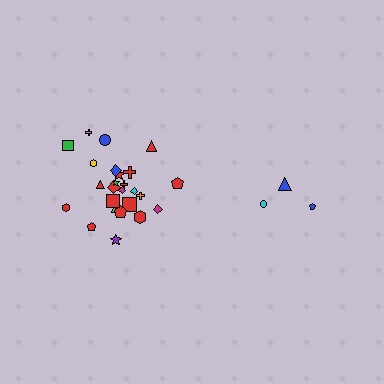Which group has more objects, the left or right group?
The left group.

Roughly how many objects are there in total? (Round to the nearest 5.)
Roughly 30 objects in total.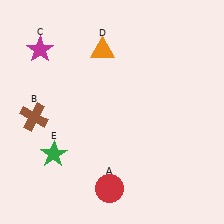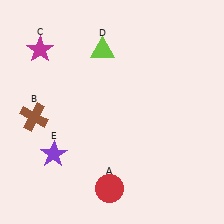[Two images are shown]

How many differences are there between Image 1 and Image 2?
There are 2 differences between the two images.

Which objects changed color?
D changed from orange to lime. E changed from green to purple.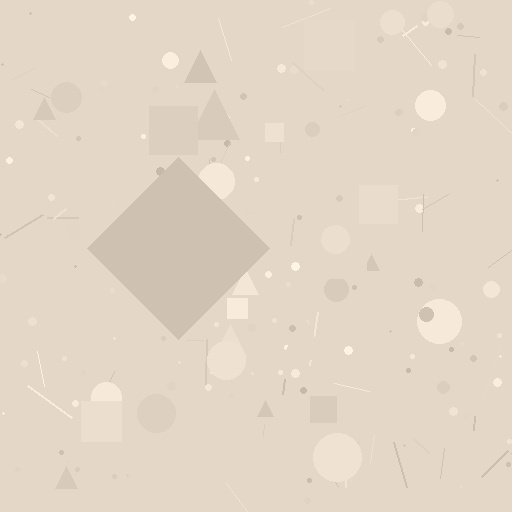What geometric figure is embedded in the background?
A diamond is embedded in the background.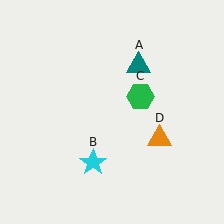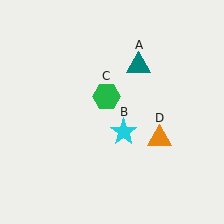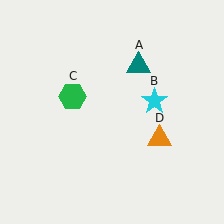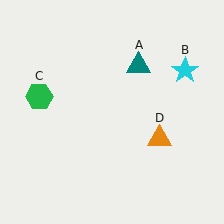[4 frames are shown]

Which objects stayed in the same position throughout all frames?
Teal triangle (object A) and orange triangle (object D) remained stationary.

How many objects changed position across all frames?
2 objects changed position: cyan star (object B), green hexagon (object C).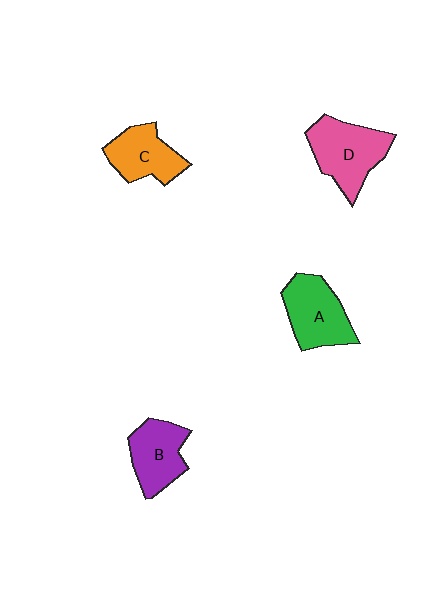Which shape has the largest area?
Shape D (pink).